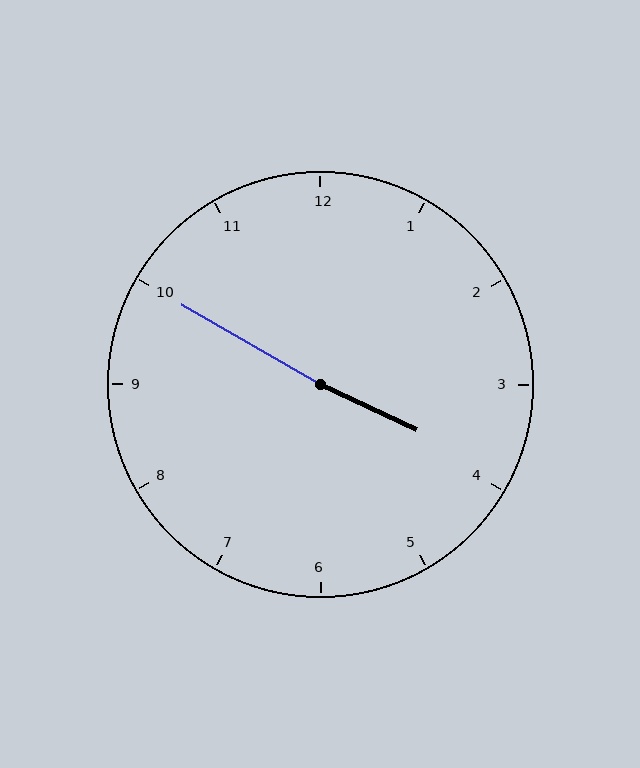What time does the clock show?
3:50.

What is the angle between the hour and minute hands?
Approximately 175 degrees.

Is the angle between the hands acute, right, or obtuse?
It is obtuse.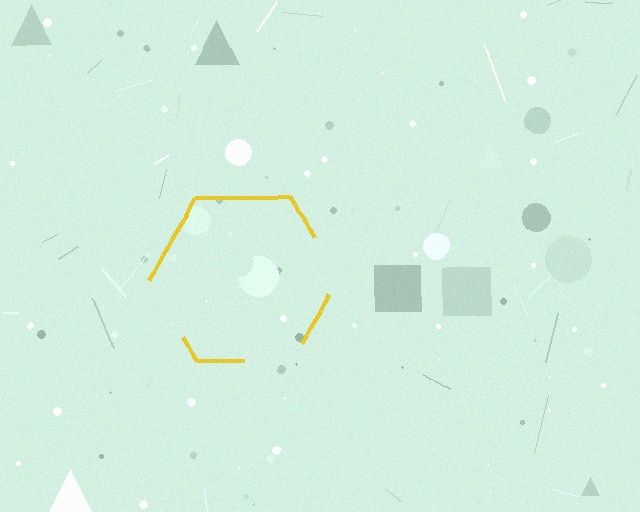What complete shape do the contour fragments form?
The contour fragments form a hexagon.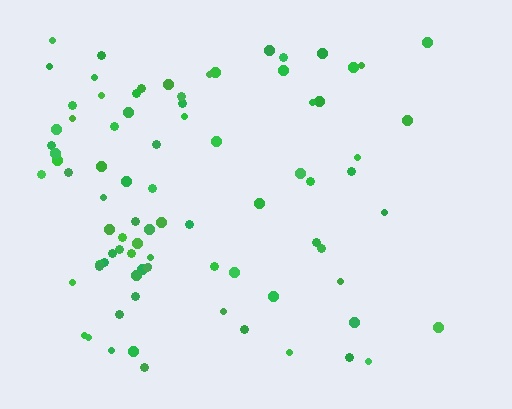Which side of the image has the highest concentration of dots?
The left.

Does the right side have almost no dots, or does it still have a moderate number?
Still a moderate number, just noticeably fewer than the left.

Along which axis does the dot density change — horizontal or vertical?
Horizontal.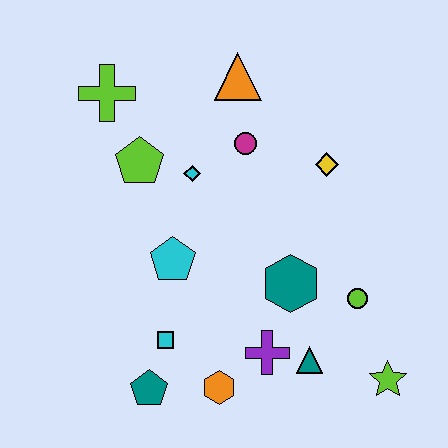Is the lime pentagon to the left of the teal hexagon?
Yes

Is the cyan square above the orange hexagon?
Yes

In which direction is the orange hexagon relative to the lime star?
The orange hexagon is to the left of the lime star.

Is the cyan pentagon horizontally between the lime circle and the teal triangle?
No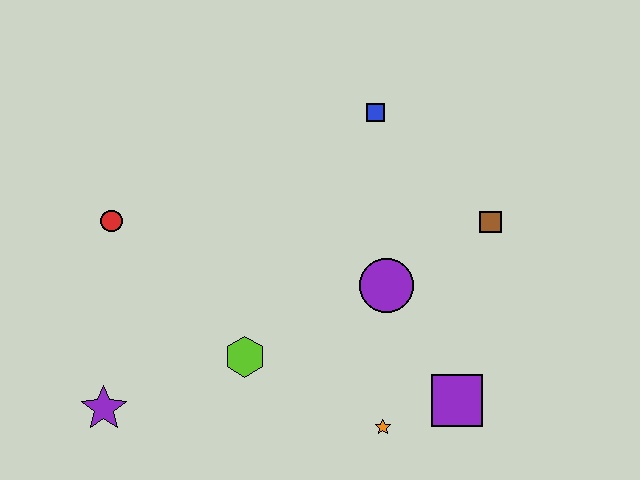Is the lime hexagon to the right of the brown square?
No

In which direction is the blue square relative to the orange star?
The blue square is above the orange star.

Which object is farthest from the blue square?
The purple star is farthest from the blue square.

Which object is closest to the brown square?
The purple circle is closest to the brown square.